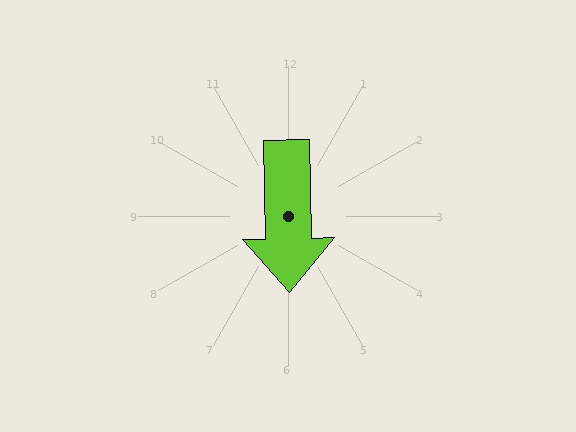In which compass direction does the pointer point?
South.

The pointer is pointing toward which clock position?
Roughly 6 o'clock.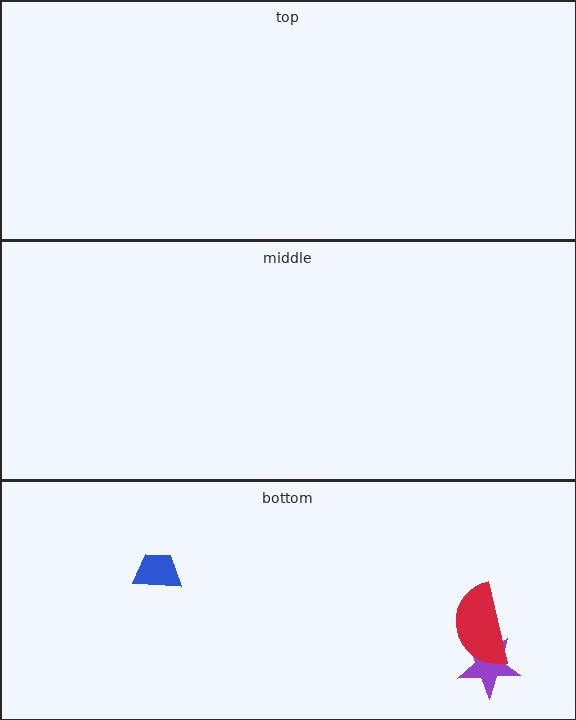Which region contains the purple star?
The bottom region.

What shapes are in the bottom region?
The purple star, the red semicircle, the blue trapezoid.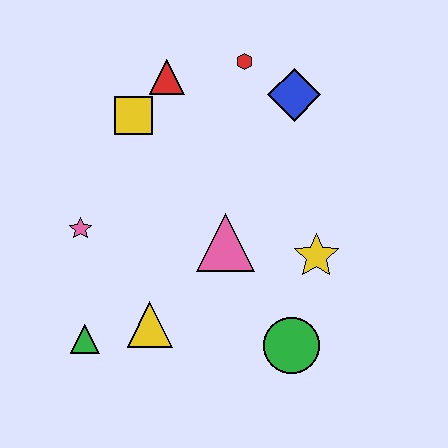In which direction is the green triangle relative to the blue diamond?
The green triangle is below the blue diamond.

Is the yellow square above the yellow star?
Yes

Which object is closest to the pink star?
The green triangle is closest to the pink star.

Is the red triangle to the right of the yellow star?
No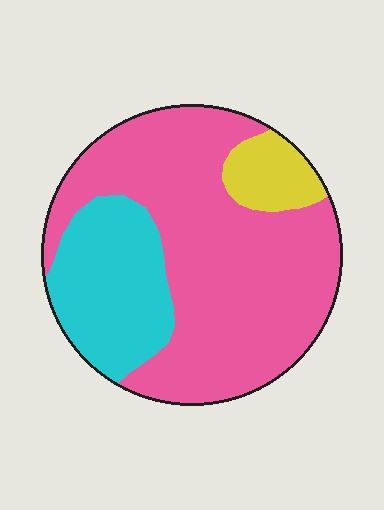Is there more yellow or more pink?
Pink.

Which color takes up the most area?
Pink, at roughly 65%.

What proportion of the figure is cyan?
Cyan covers about 25% of the figure.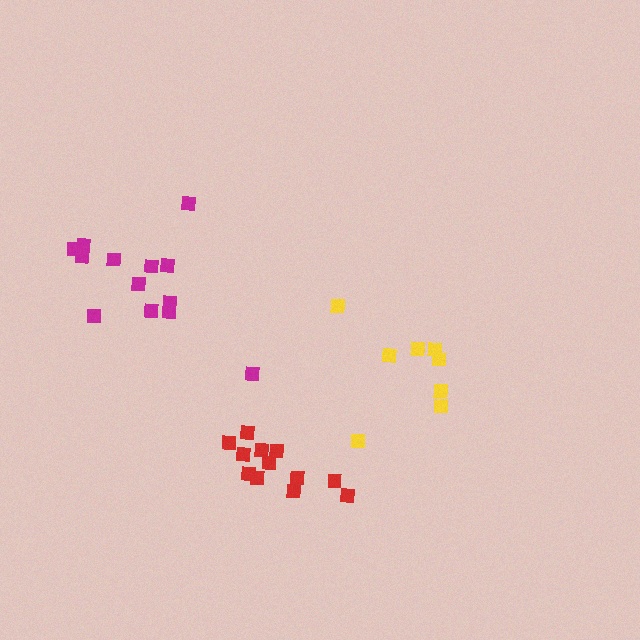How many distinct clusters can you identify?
There are 3 distinct clusters.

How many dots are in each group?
Group 1: 8 dots, Group 2: 13 dots, Group 3: 12 dots (33 total).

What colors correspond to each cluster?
The clusters are colored: yellow, magenta, red.